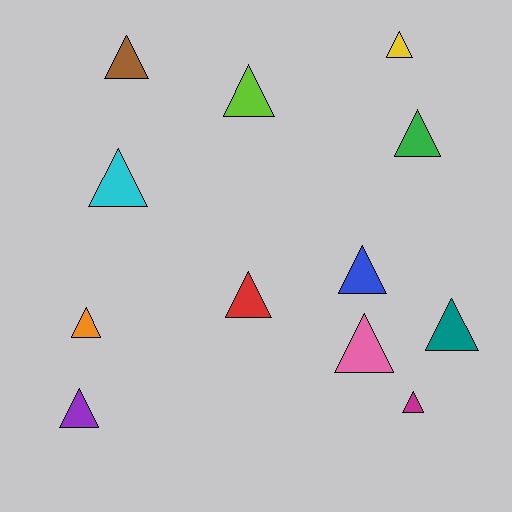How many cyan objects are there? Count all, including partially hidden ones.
There is 1 cyan object.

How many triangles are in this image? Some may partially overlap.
There are 12 triangles.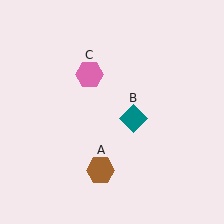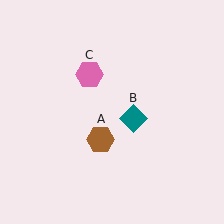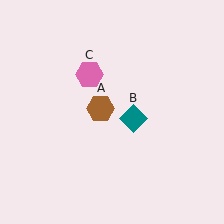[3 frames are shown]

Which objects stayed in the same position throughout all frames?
Teal diamond (object B) and pink hexagon (object C) remained stationary.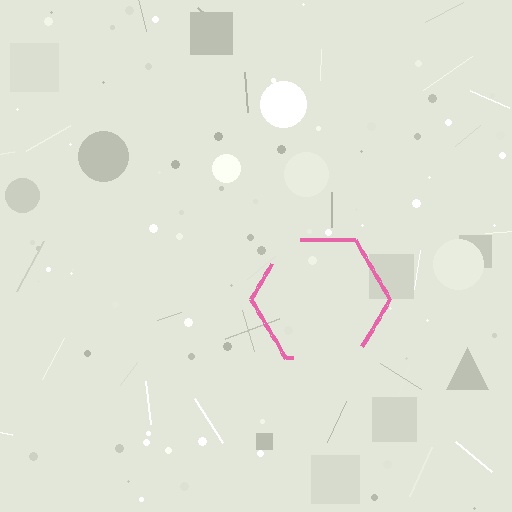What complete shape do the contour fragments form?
The contour fragments form a hexagon.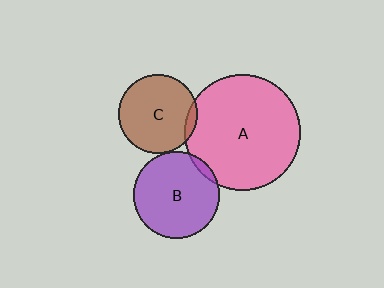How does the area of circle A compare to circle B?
Approximately 1.8 times.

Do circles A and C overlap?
Yes.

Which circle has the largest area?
Circle A (pink).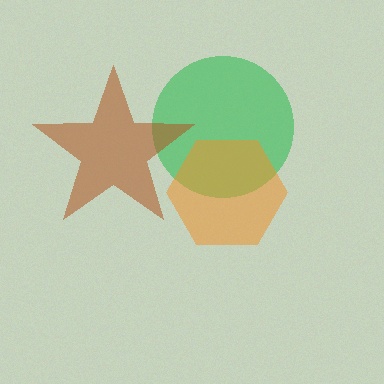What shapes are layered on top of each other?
The layered shapes are: a green circle, a brown star, an orange hexagon.